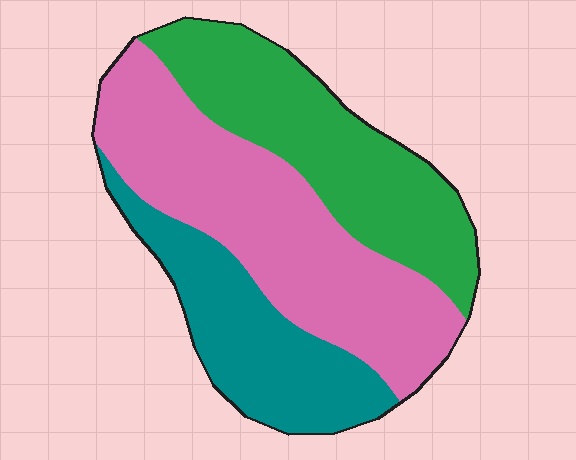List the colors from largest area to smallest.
From largest to smallest: pink, green, teal.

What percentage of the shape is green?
Green covers 33% of the shape.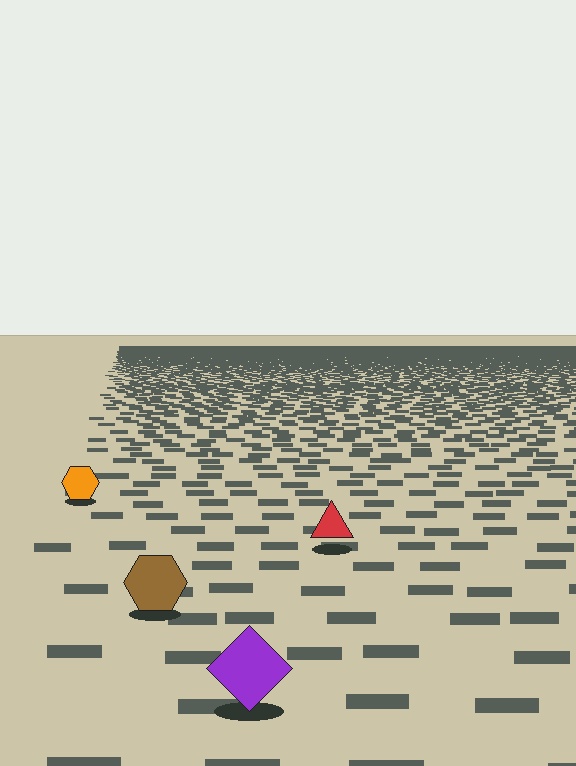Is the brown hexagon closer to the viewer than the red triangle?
Yes. The brown hexagon is closer — you can tell from the texture gradient: the ground texture is coarser near it.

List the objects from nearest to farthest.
From nearest to farthest: the purple diamond, the brown hexagon, the red triangle, the orange hexagon.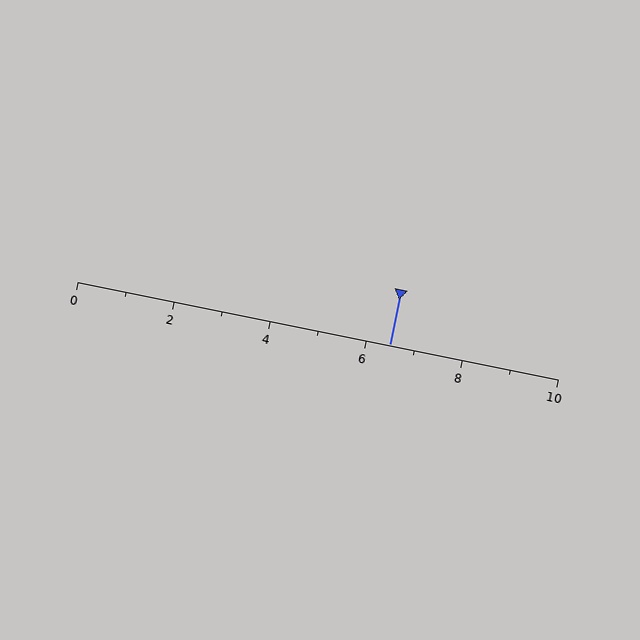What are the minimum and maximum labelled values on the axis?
The axis runs from 0 to 10.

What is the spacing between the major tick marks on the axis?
The major ticks are spaced 2 apart.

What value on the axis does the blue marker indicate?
The marker indicates approximately 6.5.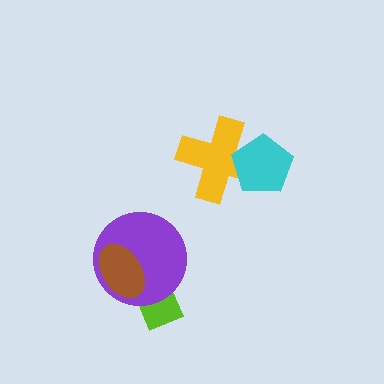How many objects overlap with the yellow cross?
1 object overlaps with the yellow cross.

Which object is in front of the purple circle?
The brown ellipse is in front of the purple circle.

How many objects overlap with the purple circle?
2 objects overlap with the purple circle.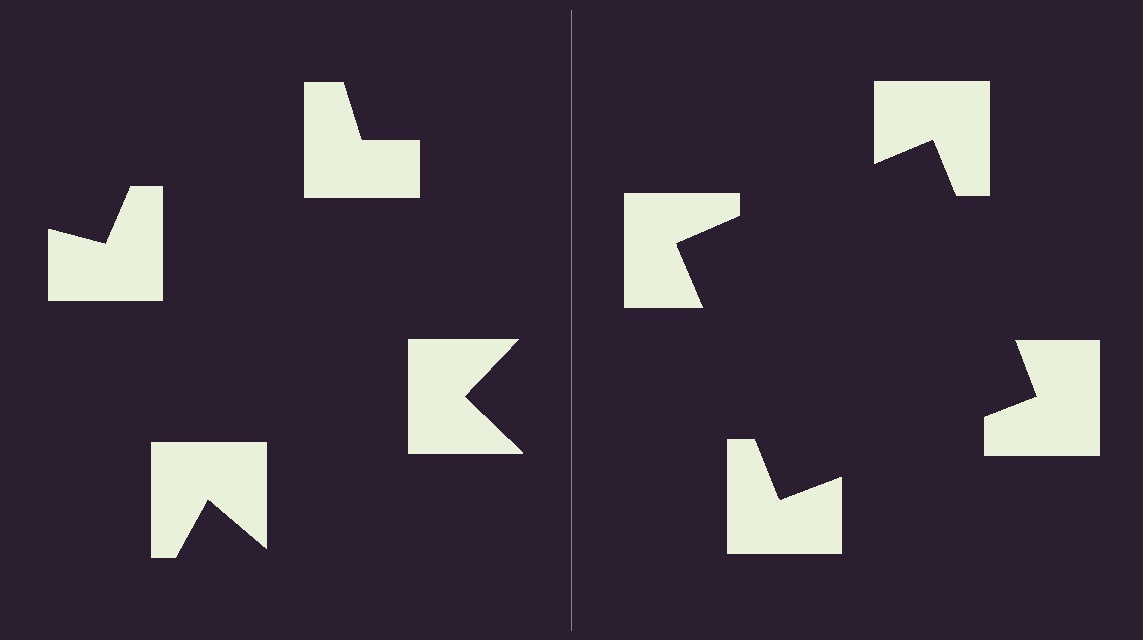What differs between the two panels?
The notched squares are positioned identically on both sides; only the wedge orientations differ. On the right they align to a square; on the left they are misaligned.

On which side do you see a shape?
An illusory square appears on the right side. On the left side the wedge cuts are rotated, so no coherent shape forms.